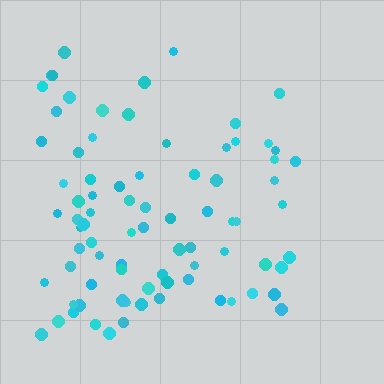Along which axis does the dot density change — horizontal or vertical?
Horizontal.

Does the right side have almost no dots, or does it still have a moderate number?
Still a moderate number, just noticeably fewer than the left.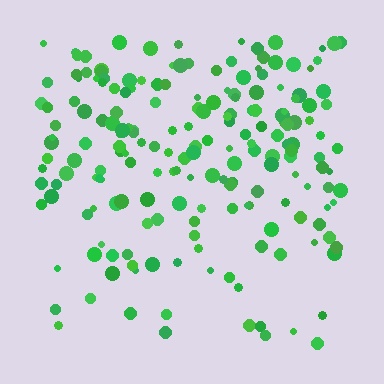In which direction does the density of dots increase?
From bottom to top, with the top side densest.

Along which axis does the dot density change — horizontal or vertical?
Vertical.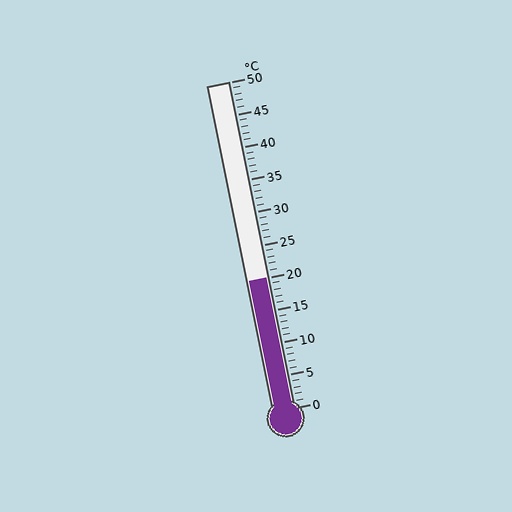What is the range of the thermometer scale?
The thermometer scale ranges from 0°C to 50°C.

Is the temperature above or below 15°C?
The temperature is above 15°C.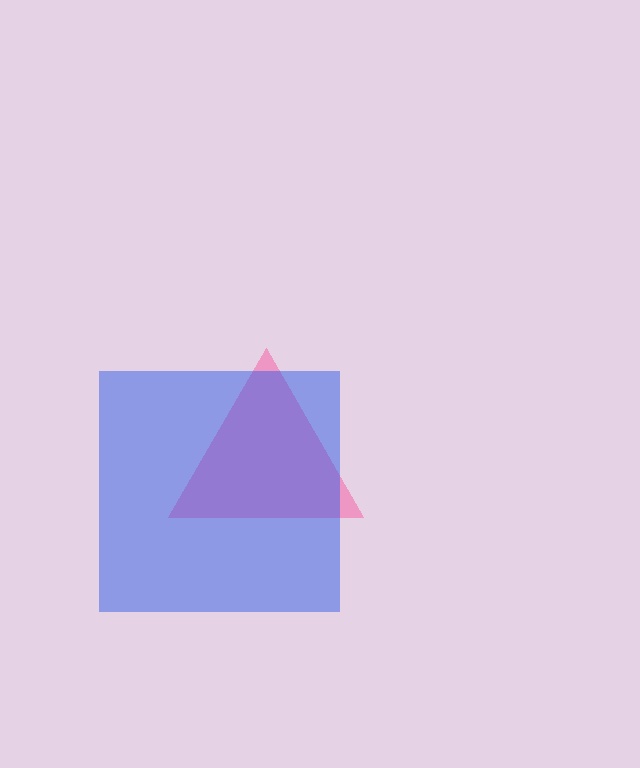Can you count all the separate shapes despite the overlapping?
Yes, there are 2 separate shapes.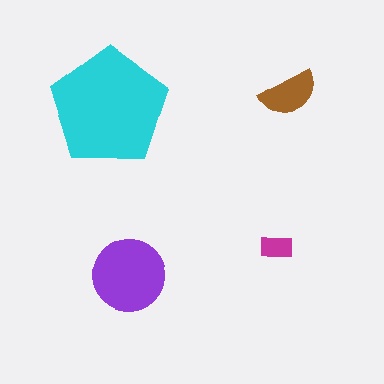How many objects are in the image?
There are 4 objects in the image.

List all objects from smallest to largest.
The magenta rectangle, the brown semicircle, the purple circle, the cyan pentagon.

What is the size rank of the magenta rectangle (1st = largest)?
4th.